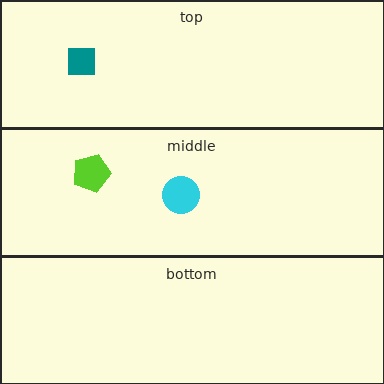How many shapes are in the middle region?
2.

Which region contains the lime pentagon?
The middle region.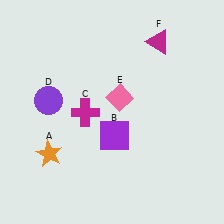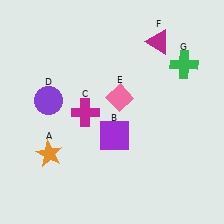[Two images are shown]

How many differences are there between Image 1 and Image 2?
There is 1 difference between the two images.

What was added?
A green cross (G) was added in Image 2.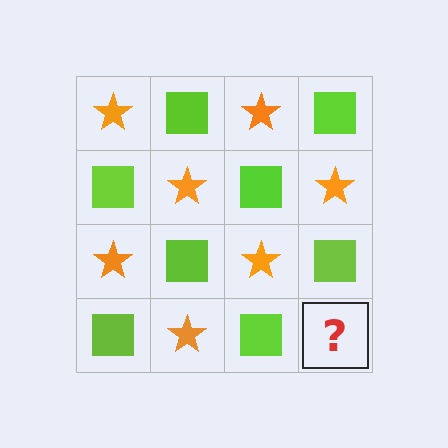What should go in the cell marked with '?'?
The missing cell should contain an orange star.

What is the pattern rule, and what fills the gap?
The rule is that it alternates orange star and lime square in a checkerboard pattern. The gap should be filled with an orange star.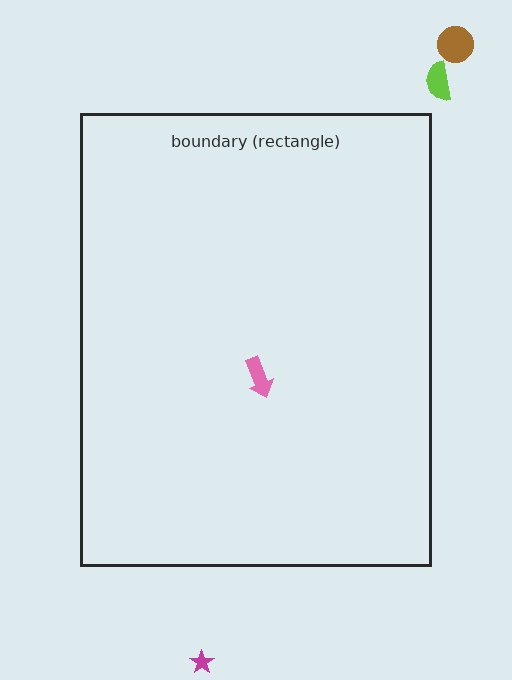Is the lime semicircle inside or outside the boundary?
Outside.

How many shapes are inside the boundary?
1 inside, 3 outside.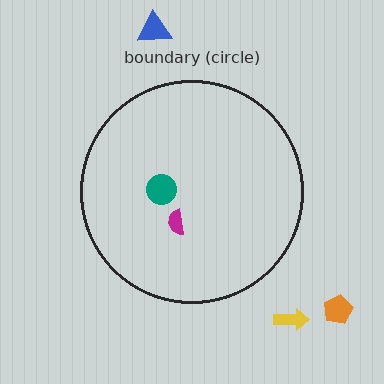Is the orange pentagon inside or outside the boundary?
Outside.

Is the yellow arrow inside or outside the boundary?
Outside.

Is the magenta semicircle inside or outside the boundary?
Inside.